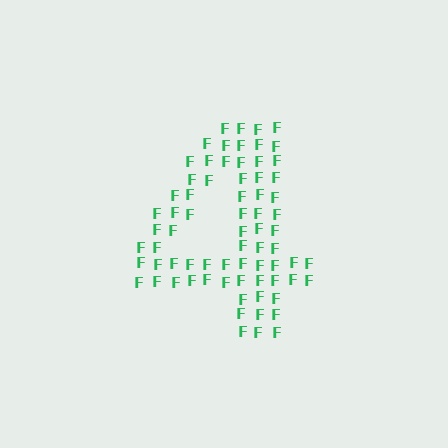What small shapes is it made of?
It is made of small letter F's.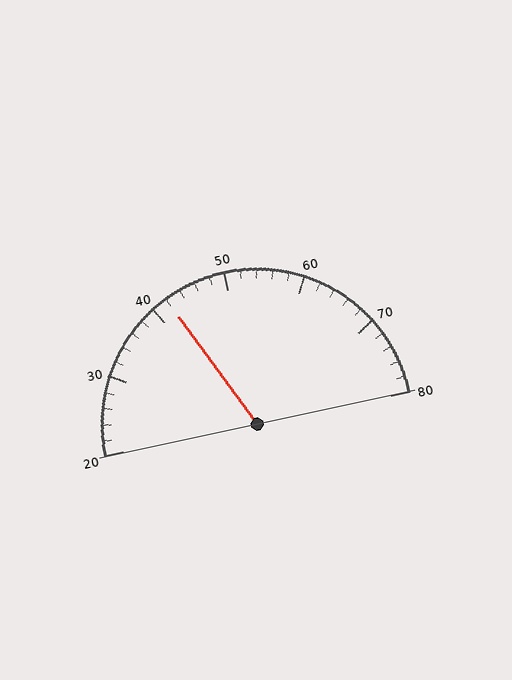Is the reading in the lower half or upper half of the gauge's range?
The reading is in the lower half of the range (20 to 80).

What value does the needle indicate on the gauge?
The needle indicates approximately 42.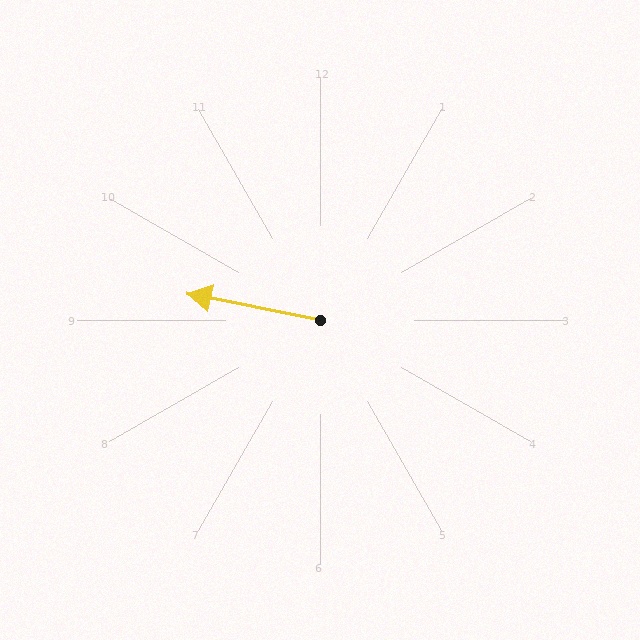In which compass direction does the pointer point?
West.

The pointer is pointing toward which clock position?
Roughly 9 o'clock.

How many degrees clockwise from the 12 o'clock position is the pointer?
Approximately 281 degrees.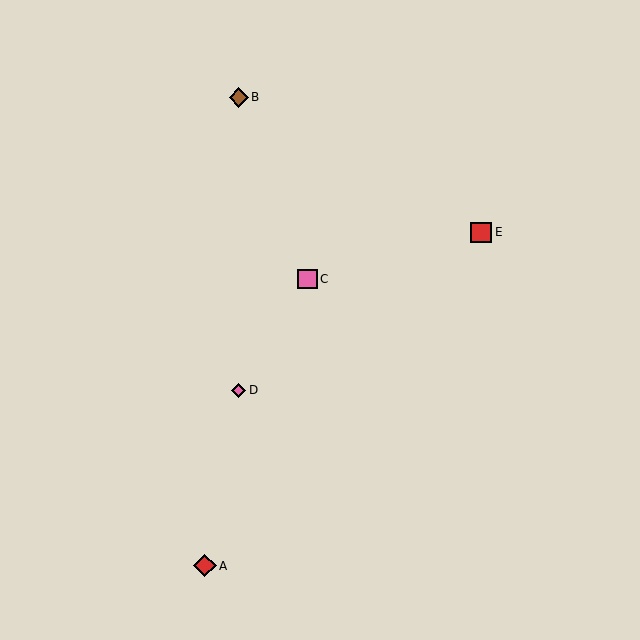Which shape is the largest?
The red diamond (labeled A) is the largest.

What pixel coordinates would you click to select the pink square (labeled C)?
Click at (307, 279) to select the pink square C.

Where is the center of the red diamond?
The center of the red diamond is at (205, 566).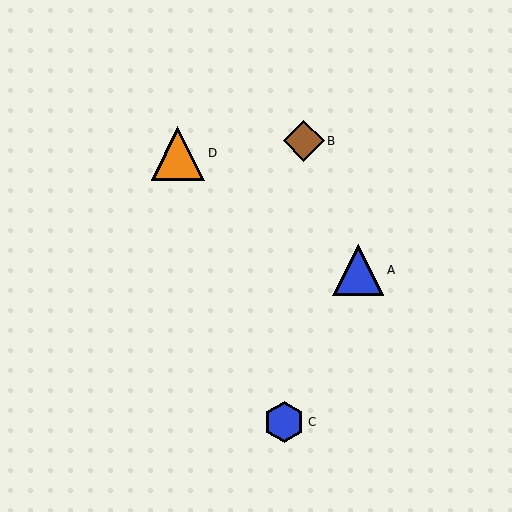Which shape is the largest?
The orange triangle (labeled D) is the largest.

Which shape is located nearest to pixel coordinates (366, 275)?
The blue triangle (labeled A) at (358, 270) is nearest to that location.